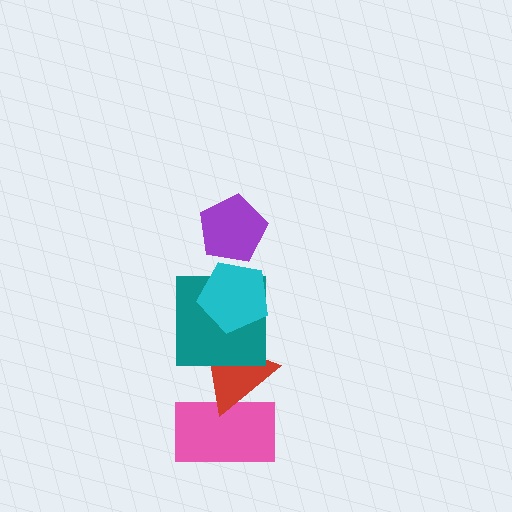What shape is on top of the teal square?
The cyan pentagon is on top of the teal square.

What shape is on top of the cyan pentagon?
The purple pentagon is on top of the cyan pentagon.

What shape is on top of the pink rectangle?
The red triangle is on top of the pink rectangle.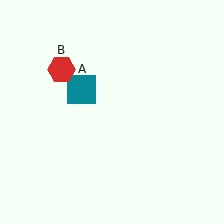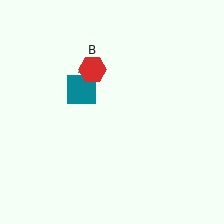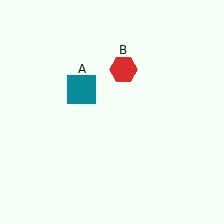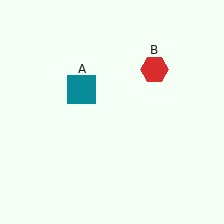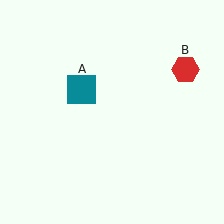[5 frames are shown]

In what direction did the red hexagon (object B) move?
The red hexagon (object B) moved right.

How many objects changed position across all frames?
1 object changed position: red hexagon (object B).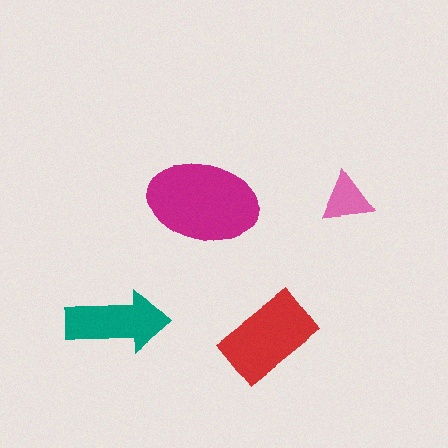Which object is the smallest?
The pink triangle.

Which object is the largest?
The magenta ellipse.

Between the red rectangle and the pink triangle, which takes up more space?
The red rectangle.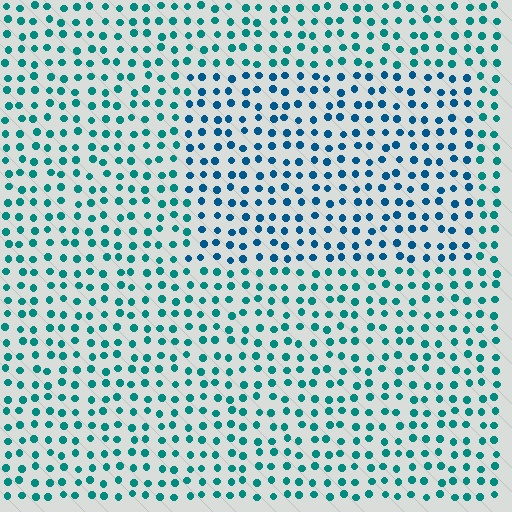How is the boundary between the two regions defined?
The boundary is defined purely by a slight shift in hue (about 27 degrees). Spacing, size, and orientation are identical on both sides.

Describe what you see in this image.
The image is filled with small teal elements in a uniform arrangement. A rectangle-shaped region is visible where the elements are tinted to a slightly different hue, forming a subtle color boundary.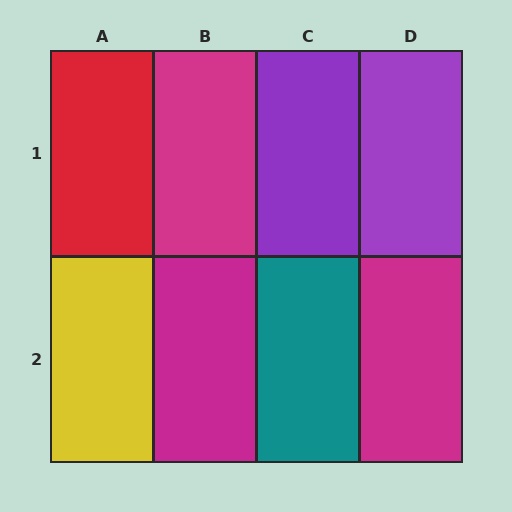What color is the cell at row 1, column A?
Red.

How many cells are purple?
2 cells are purple.